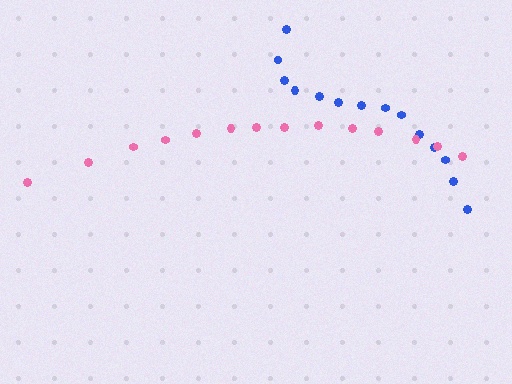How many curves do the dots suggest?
There are 2 distinct paths.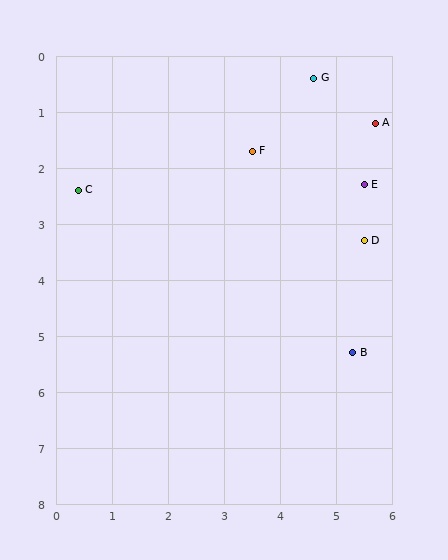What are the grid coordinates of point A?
Point A is at approximately (5.7, 1.2).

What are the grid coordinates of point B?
Point B is at approximately (5.3, 5.3).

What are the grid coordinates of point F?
Point F is at approximately (3.5, 1.7).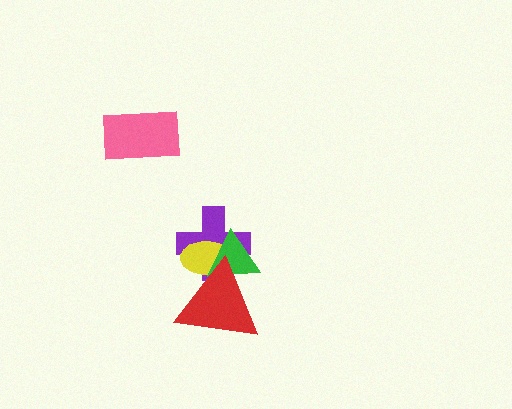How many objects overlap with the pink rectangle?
0 objects overlap with the pink rectangle.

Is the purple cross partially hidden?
Yes, it is partially covered by another shape.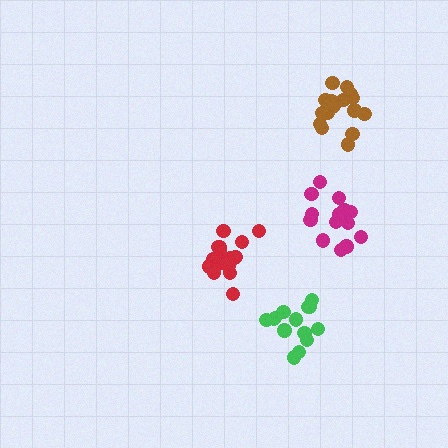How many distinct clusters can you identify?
There are 4 distinct clusters.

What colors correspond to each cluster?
The clusters are colored: magenta, green, brown, red.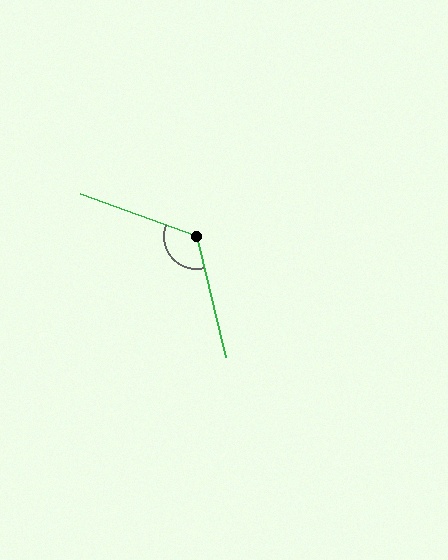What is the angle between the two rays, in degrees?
Approximately 123 degrees.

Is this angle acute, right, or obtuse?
It is obtuse.